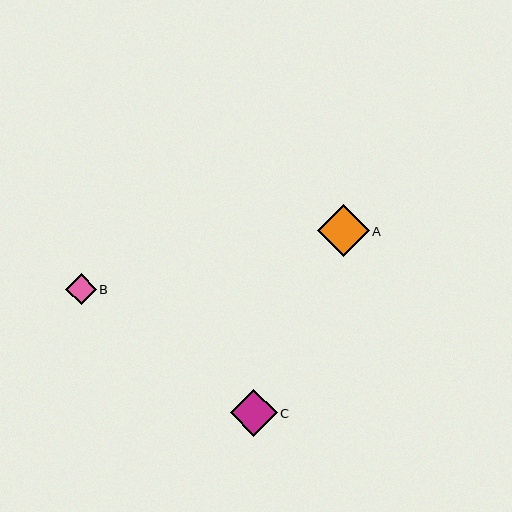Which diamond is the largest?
Diamond A is the largest with a size of approximately 52 pixels.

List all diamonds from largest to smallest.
From largest to smallest: A, C, B.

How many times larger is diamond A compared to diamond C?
Diamond A is approximately 1.1 times the size of diamond C.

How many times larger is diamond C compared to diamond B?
Diamond C is approximately 1.5 times the size of diamond B.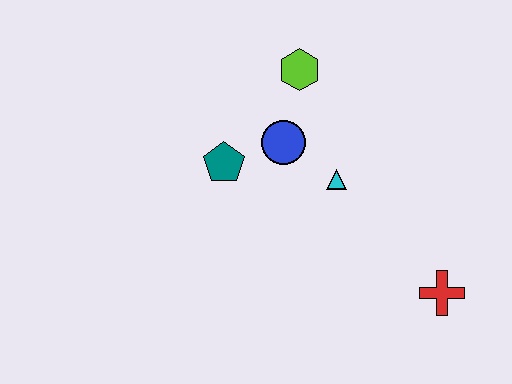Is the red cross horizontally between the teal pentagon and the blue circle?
No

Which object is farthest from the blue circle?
The red cross is farthest from the blue circle.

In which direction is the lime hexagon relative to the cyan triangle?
The lime hexagon is above the cyan triangle.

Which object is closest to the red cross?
The cyan triangle is closest to the red cross.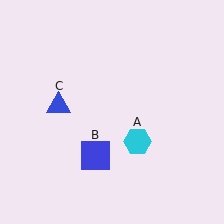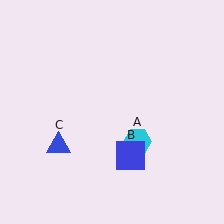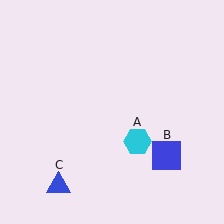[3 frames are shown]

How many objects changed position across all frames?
2 objects changed position: blue square (object B), blue triangle (object C).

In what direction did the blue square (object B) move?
The blue square (object B) moved right.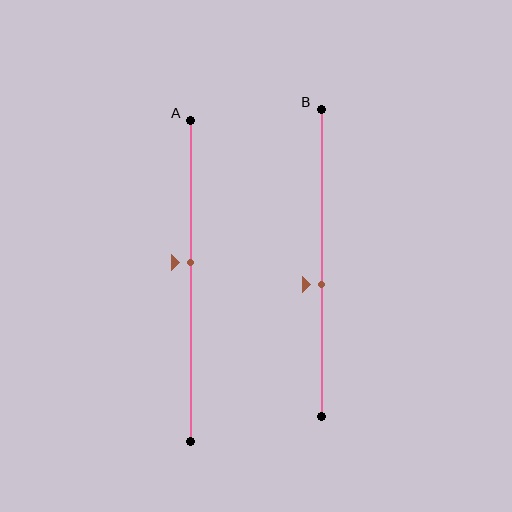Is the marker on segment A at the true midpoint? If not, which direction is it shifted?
No, the marker on segment A is shifted upward by about 6% of the segment length.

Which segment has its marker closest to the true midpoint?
Segment A has its marker closest to the true midpoint.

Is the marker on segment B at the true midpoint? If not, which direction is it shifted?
No, the marker on segment B is shifted downward by about 7% of the segment length.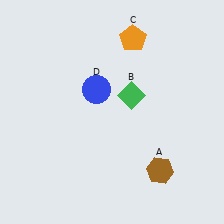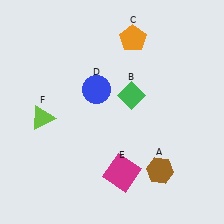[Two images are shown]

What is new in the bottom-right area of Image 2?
A magenta square (E) was added in the bottom-right area of Image 2.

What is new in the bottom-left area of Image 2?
A lime triangle (F) was added in the bottom-left area of Image 2.